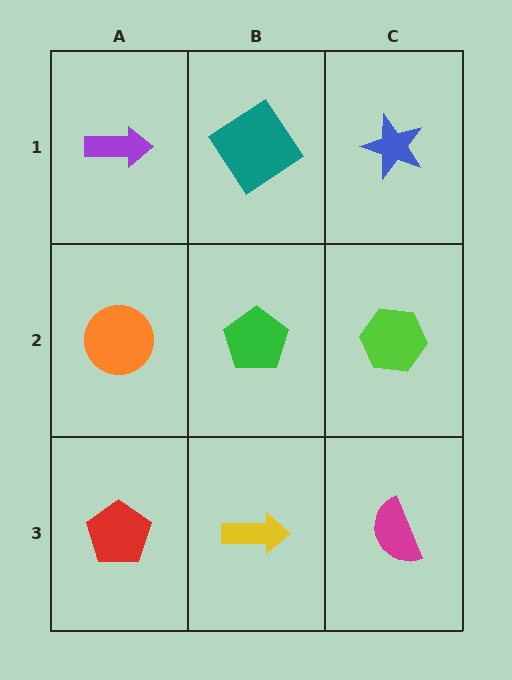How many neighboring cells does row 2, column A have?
3.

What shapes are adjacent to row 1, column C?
A lime hexagon (row 2, column C), a teal diamond (row 1, column B).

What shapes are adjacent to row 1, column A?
An orange circle (row 2, column A), a teal diamond (row 1, column B).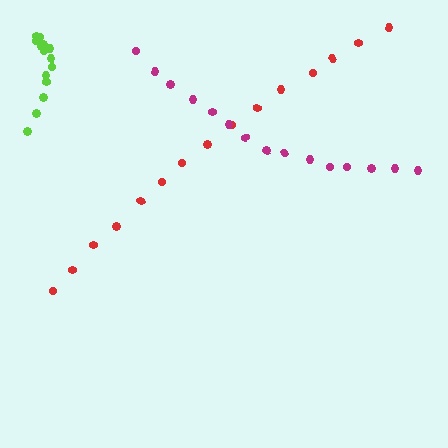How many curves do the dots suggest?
There are 3 distinct paths.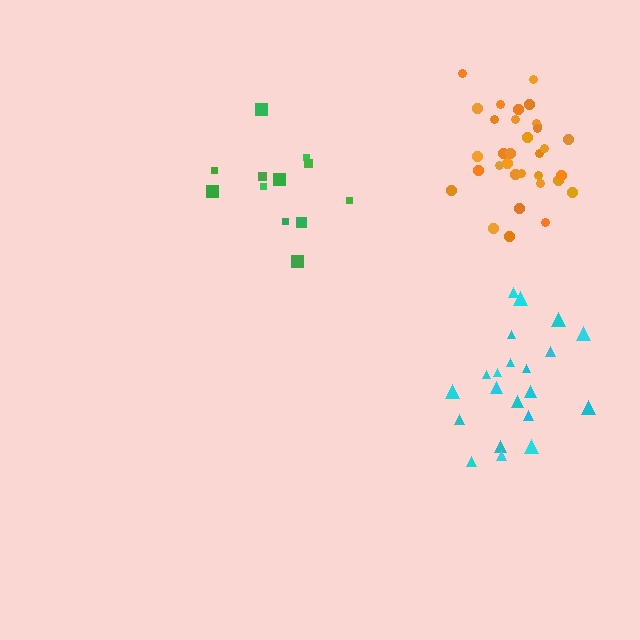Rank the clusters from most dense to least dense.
orange, cyan, green.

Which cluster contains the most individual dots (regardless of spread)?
Orange (33).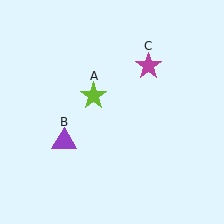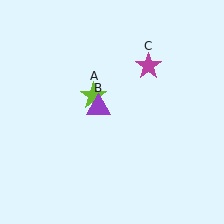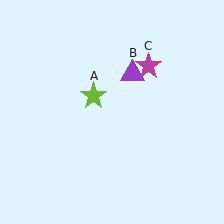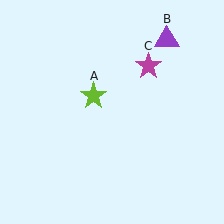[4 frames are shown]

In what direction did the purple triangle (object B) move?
The purple triangle (object B) moved up and to the right.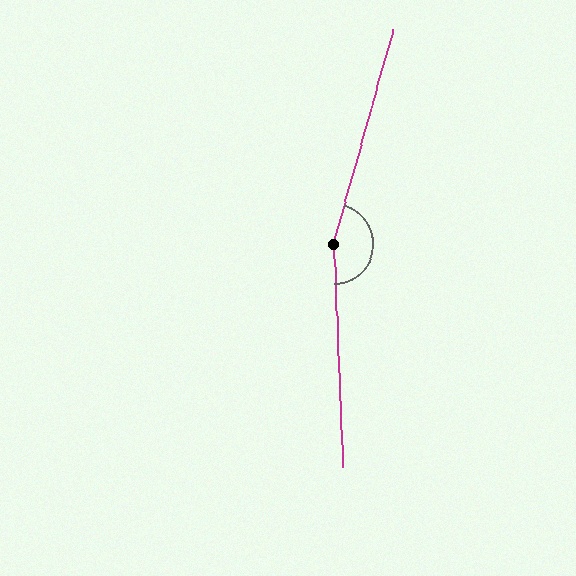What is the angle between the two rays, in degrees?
Approximately 162 degrees.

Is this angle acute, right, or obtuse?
It is obtuse.